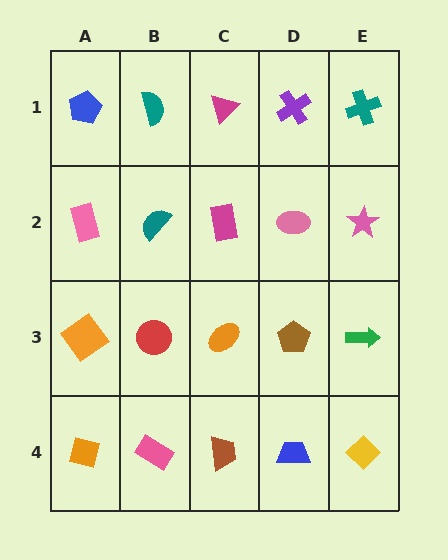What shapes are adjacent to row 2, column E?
A teal cross (row 1, column E), a green arrow (row 3, column E), a pink ellipse (row 2, column D).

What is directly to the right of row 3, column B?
An orange ellipse.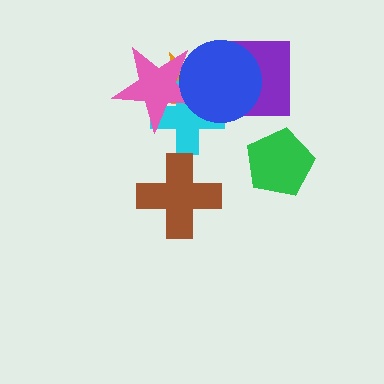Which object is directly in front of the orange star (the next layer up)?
The cyan cross is directly in front of the orange star.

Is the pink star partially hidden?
Yes, it is partially covered by another shape.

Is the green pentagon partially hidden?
No, no other shape covers it.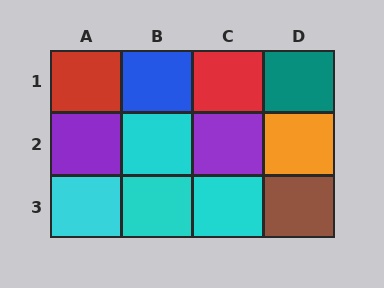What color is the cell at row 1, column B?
Blue.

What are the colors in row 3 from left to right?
Cyan, cyan, cyan, brown.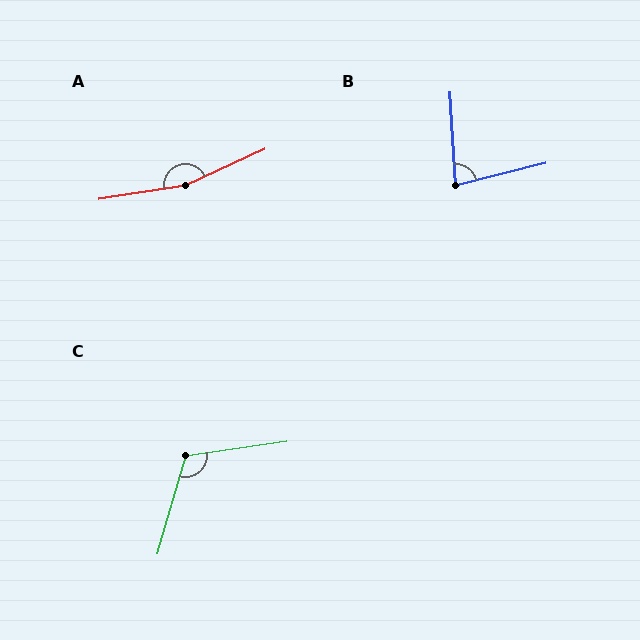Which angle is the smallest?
B, at approximately 79 degrees.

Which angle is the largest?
A, at approximately 164 degrees.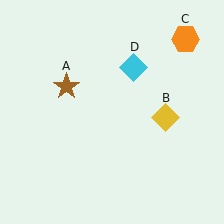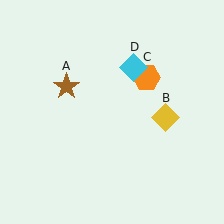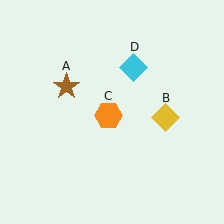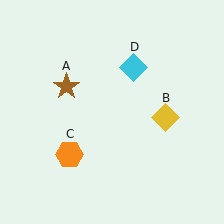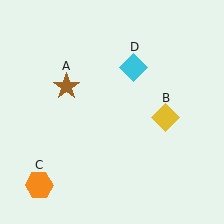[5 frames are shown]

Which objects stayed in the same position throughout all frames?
Brown star (object A) and yellow diamond (object B) and cyan diamond (object D) remained stationary.